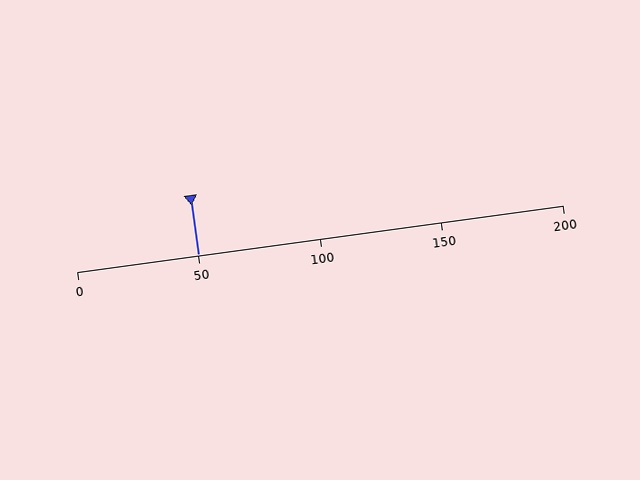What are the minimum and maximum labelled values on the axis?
The axis runs from 0 to 200.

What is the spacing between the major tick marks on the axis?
The major ticks are spaced 50 apart.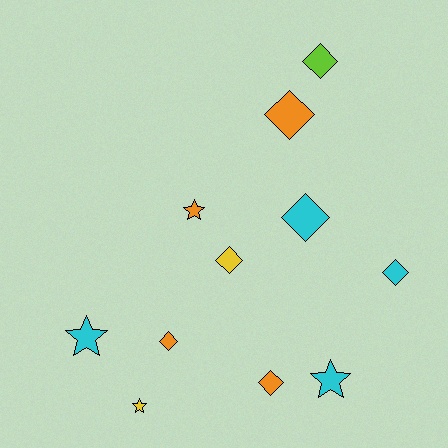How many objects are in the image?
There are 11 objects.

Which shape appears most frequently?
Diamond, with 7 objects.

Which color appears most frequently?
Cyan, with 4 objects.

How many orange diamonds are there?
There are 3 orange diamonds.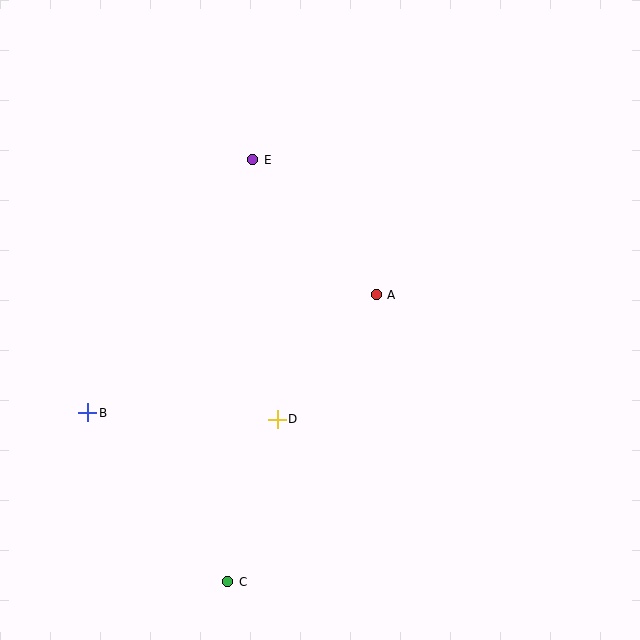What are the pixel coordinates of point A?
Point A is at (376, 295).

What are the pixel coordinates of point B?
Point B is at (88, 413).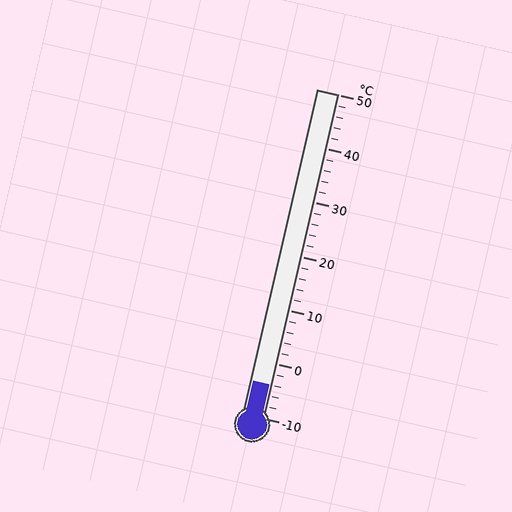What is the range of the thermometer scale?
The thermometer scale ranges from -10°C to 50°C.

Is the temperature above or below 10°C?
The temperature is below 10°C.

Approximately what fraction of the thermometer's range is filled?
The thermometer is filled to approximately 10% of its range.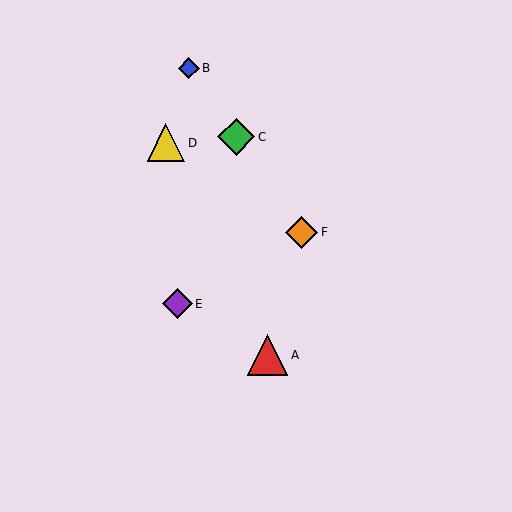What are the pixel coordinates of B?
Object B is at (189, 68).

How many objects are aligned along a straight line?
3 objects (B, C, F) are aligned along a straight line.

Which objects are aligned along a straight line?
Objects B, C, F are aligned along a straight line.